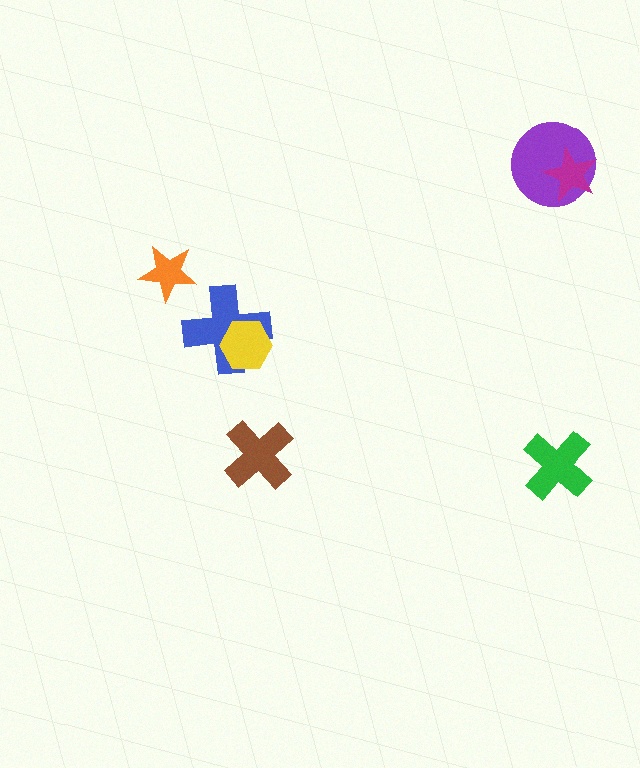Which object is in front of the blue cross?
The yellow hexagon is in front of the blue cross.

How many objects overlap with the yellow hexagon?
1 object overlaps with the yellow hexagon.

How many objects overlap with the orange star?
0 objects overlap with the orange star.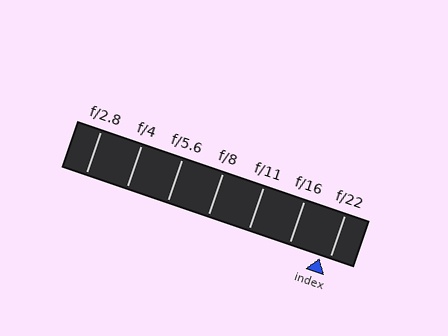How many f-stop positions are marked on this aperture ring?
There are 7 f-stop positions marked.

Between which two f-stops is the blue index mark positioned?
The index mark is between f/16 and f/22.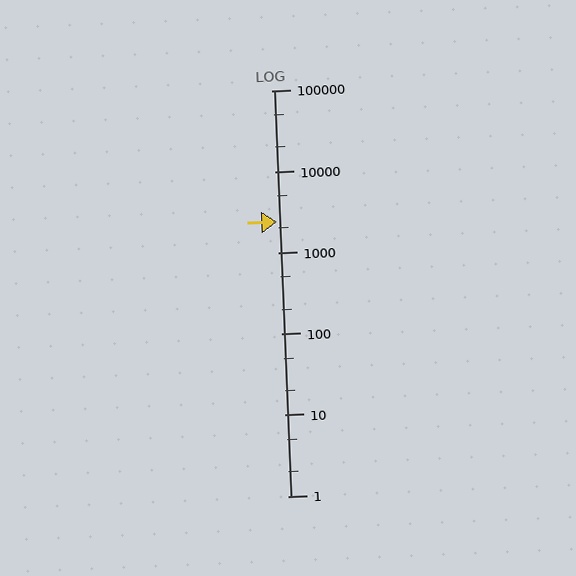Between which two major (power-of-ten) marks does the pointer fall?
The pointer is between 1000 and 10000.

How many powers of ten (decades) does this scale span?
The scale spans 5 decades, from 1 to 100000.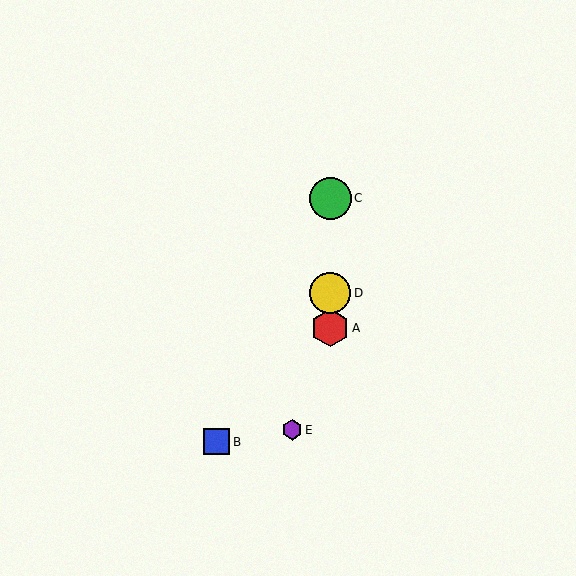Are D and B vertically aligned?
No, D is at x≈330 and B is at x≈216.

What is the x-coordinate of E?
Object E is at x≈292.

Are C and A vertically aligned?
Yes, both are at x≈330.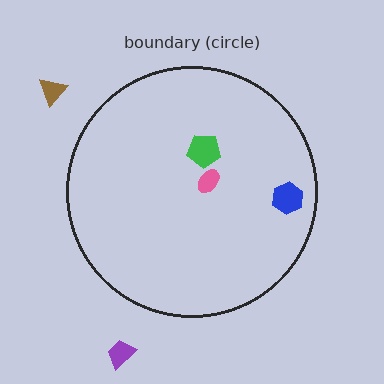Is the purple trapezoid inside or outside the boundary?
Outside.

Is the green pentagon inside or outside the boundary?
Inside.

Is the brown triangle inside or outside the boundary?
Outside.